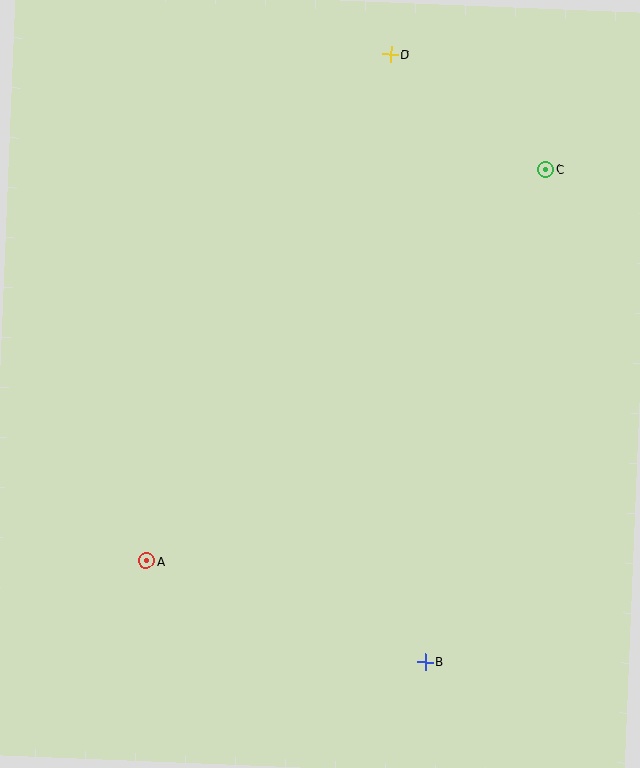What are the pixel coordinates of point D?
Point D is at (390, 54).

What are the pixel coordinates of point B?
Point B is at (425, 662).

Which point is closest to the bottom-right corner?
Point B is closest to the bottom-right corner.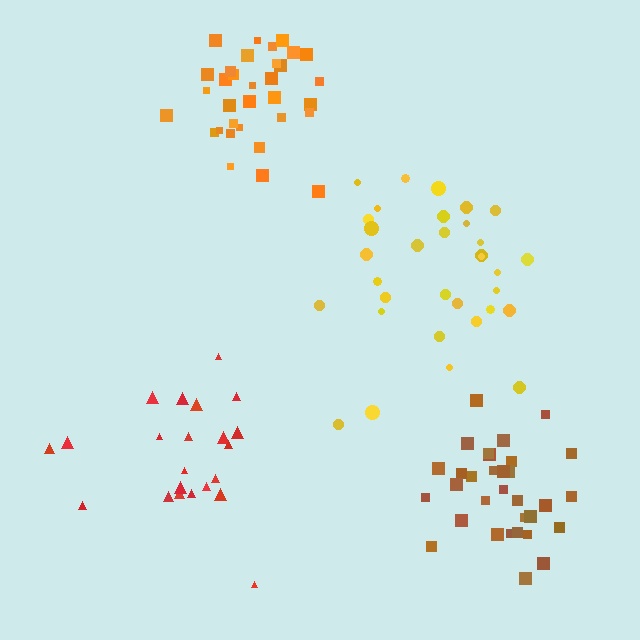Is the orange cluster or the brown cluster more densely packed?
Orange.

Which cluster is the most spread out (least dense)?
Red.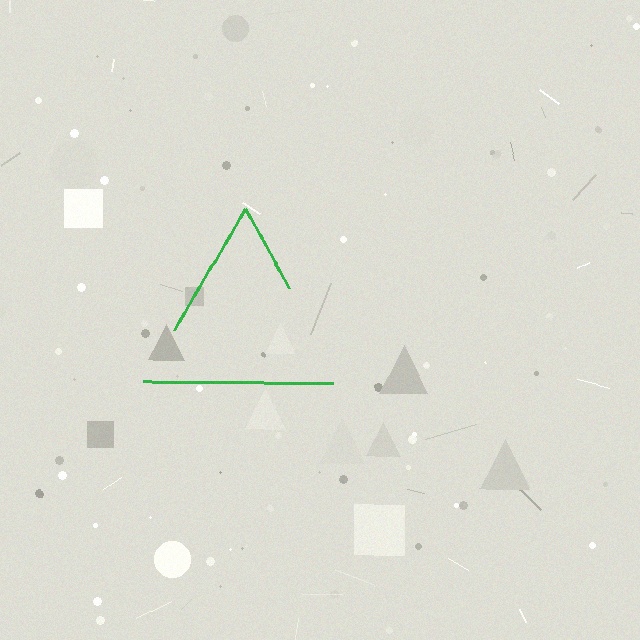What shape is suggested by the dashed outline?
The dashed outline suggests a triangle.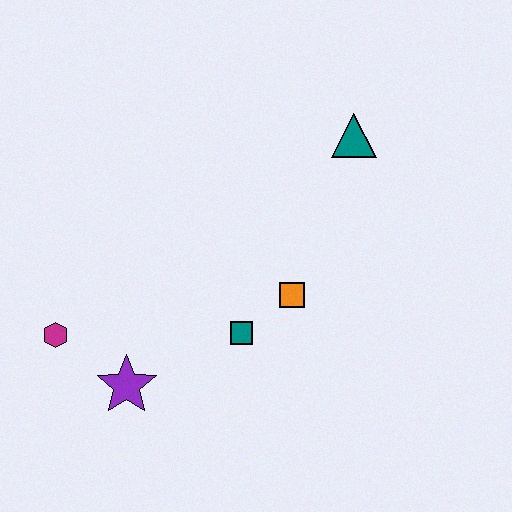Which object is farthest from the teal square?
The teal triangle is farthest from the teal square.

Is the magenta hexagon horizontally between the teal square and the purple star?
No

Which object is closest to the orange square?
The teal square is closest to the orange square.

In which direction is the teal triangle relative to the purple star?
The teal triangle is above the purple star.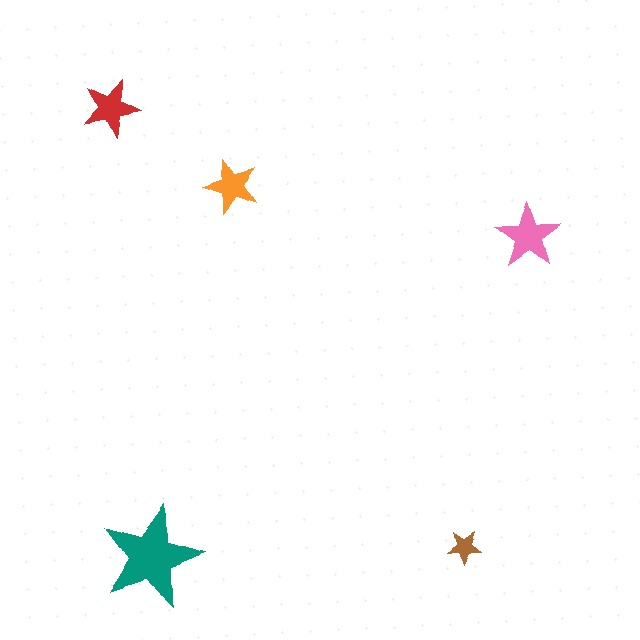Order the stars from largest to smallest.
the teal one, the pink one, the red one, the orange one, the brown one.